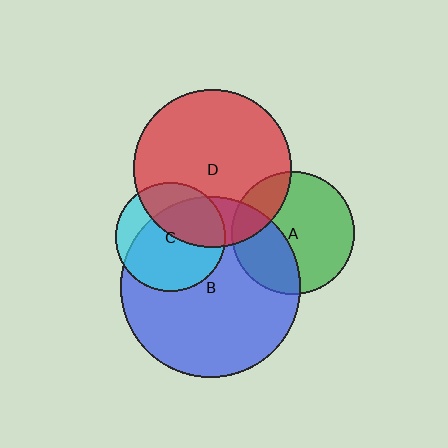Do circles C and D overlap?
Yes.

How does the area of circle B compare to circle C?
Approximately 2.7 times.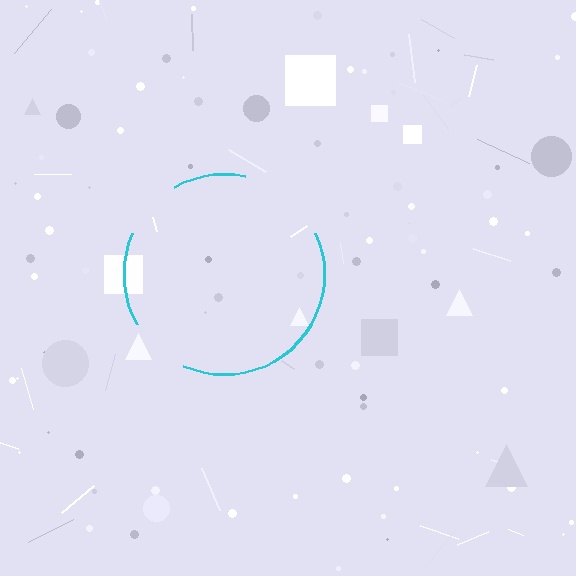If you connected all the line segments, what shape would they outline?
They would outline a circle.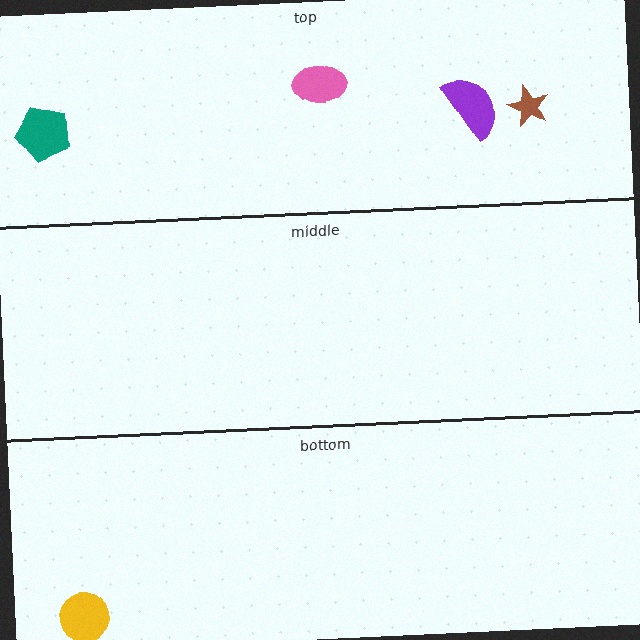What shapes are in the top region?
The teal pentagon, the purple semicircle, the pink ellipse, the brown star.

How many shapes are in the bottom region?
1.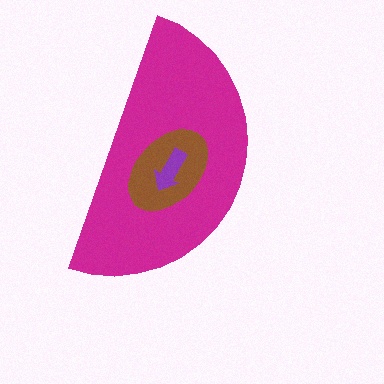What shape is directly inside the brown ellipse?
The purple arrow.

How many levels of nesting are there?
3.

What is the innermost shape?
The purple arrow.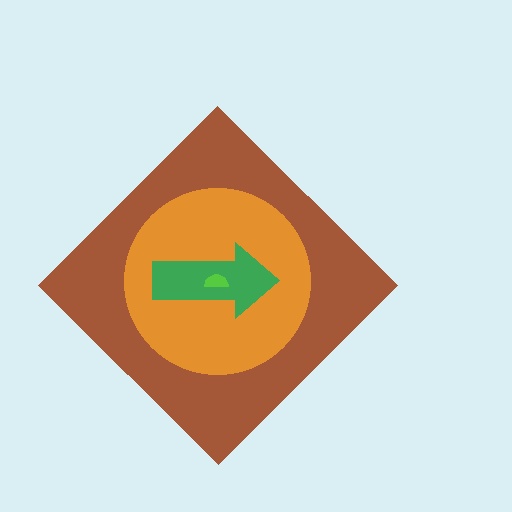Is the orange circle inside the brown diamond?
Yes.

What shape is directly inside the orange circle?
The green arrow.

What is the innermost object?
The lime semicircle.